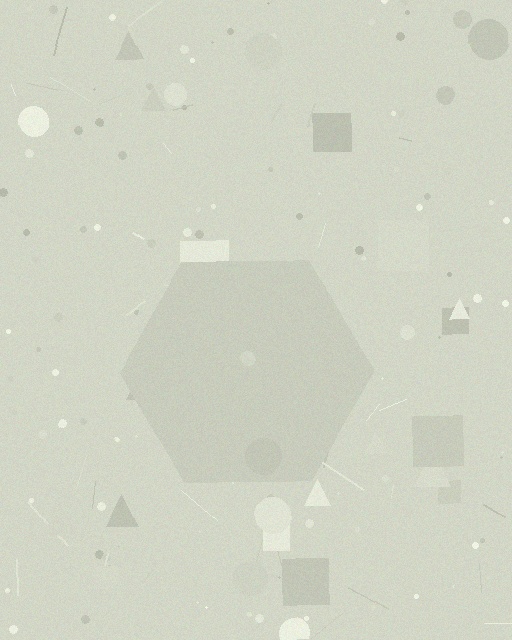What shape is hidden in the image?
A hexagon is hidden in the image.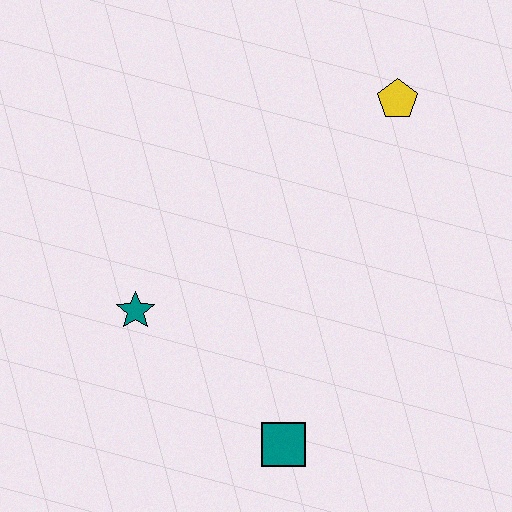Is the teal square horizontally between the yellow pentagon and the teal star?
Yes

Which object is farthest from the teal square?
The yellow pentagon is farthest from the teal square.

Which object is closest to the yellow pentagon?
The teal star is closest to the yellow pentagon.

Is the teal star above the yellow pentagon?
No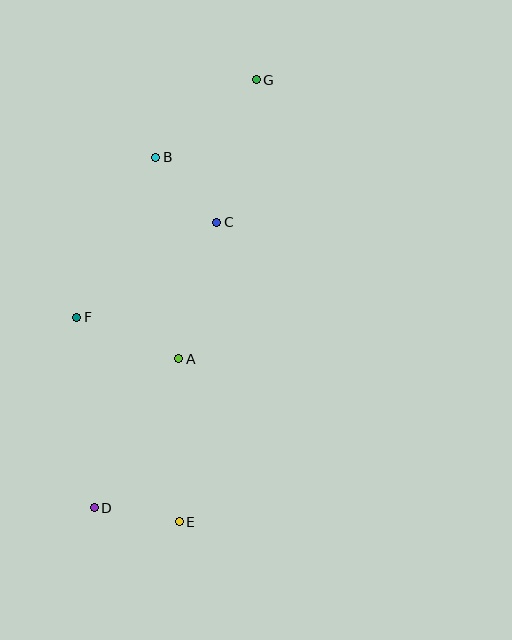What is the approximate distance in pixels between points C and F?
The distance between C and F is approximately 169 pixels.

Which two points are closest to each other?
Points D and E are closest to each other.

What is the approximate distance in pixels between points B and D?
The distance between B and D is approximately 356 pixels.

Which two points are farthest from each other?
Points D and G are farthest from each other.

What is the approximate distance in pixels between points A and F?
The distance between A and F is approximately 110 pixels.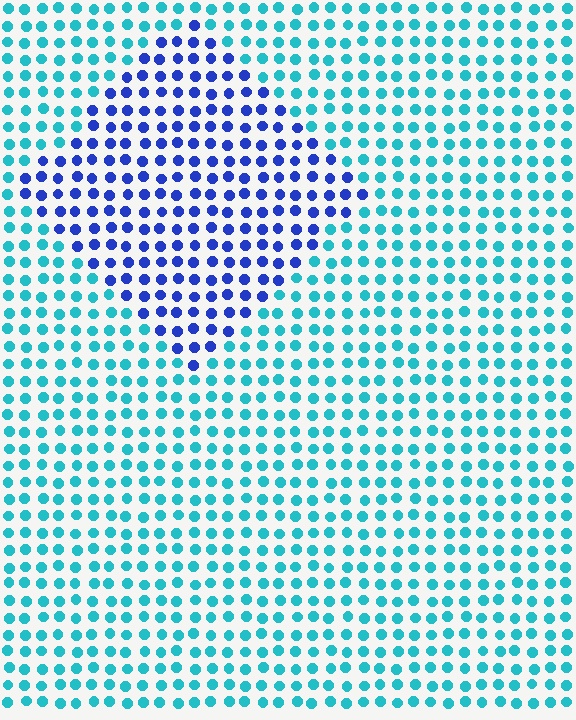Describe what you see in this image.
The image is filled with small cyan elements in a uniform arrangement. A diamond-shaped region is visible where the elements are tinted to a slightly different hue, forming a subtle color boundary.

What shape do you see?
I see a diamond.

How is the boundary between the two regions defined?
The boundary is defined purely by a slight shift in hue (about 49 degrees). Spacing, size, and orientation are identical on both sides.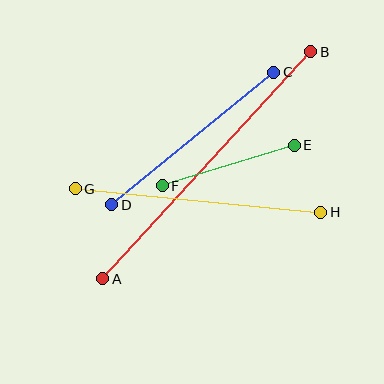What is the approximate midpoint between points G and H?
The midpoint is at approximately (198, 201) pixels.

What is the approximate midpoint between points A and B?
The midpoint is at approximately (207, 165) pixels.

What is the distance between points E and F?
The distance is approximately 138 pixels.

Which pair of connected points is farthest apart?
Points A and B are farthest apart.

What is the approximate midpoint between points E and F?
The midpoint is at approximately (228, 166) pixels.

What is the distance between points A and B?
The distance is approximately 308 pixels.